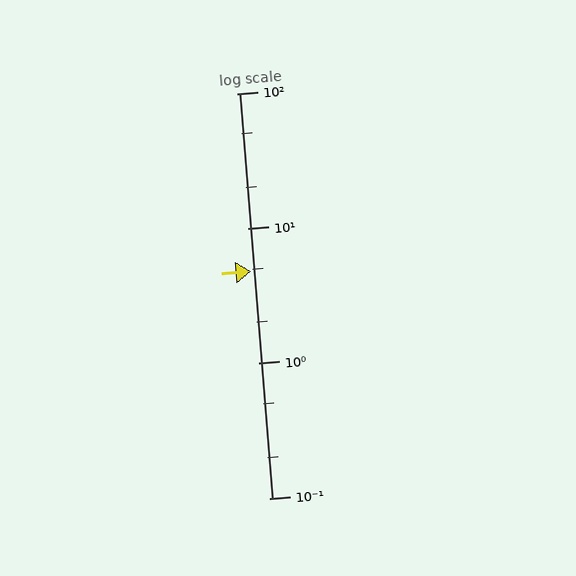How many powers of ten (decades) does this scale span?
The scale spans 3 decades, from 0.1 to 100.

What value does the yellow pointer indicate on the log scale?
The pointer indicates approximately 4.8.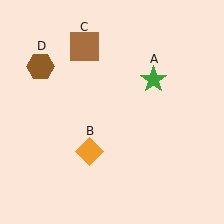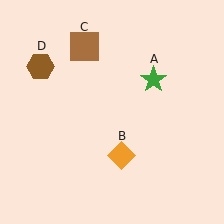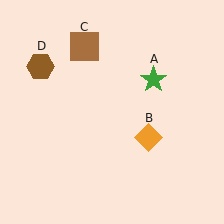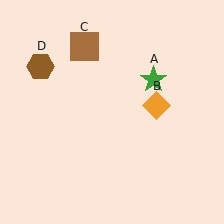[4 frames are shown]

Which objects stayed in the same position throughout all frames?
Green star (object A) and brown square (object C) and brown hexagon (object D) remained stationary.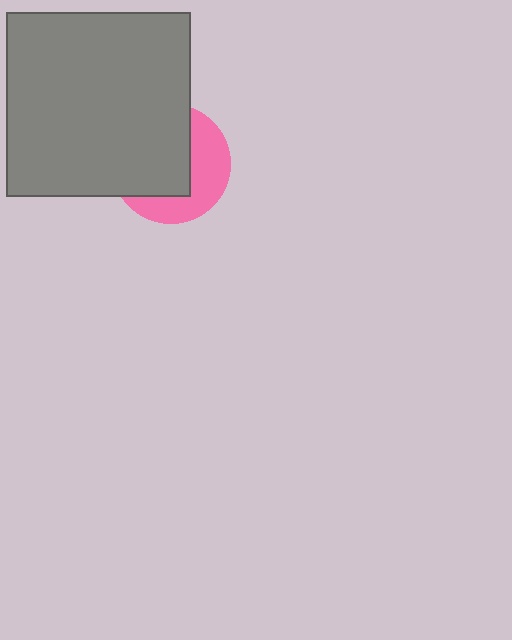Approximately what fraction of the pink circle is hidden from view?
Roughly 59% of the pink circle is hidden behind the gray square.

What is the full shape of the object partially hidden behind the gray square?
The partially hidden object is a pink circle.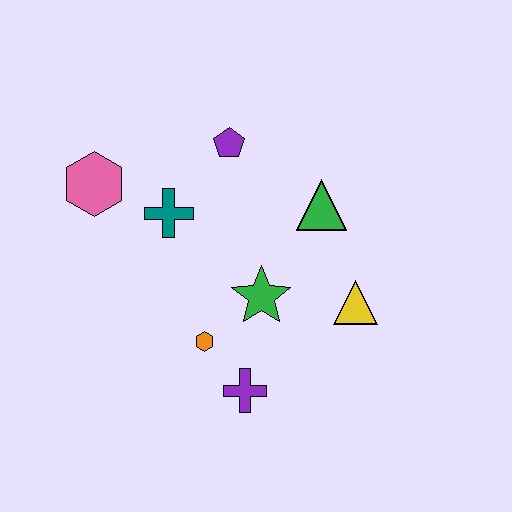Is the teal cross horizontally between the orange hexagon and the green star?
No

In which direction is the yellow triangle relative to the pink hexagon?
The yellow triangle is to the right of the pink hexagon.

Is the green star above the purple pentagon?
No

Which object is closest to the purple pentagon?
The teal cross is closest to the purple pentagon.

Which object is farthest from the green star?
The pink hexagon is farthest from the green star.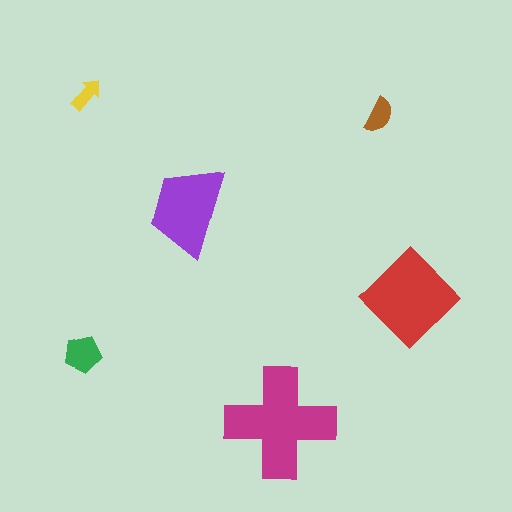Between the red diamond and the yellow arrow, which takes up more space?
The red diamond.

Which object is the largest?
The magenta cross.